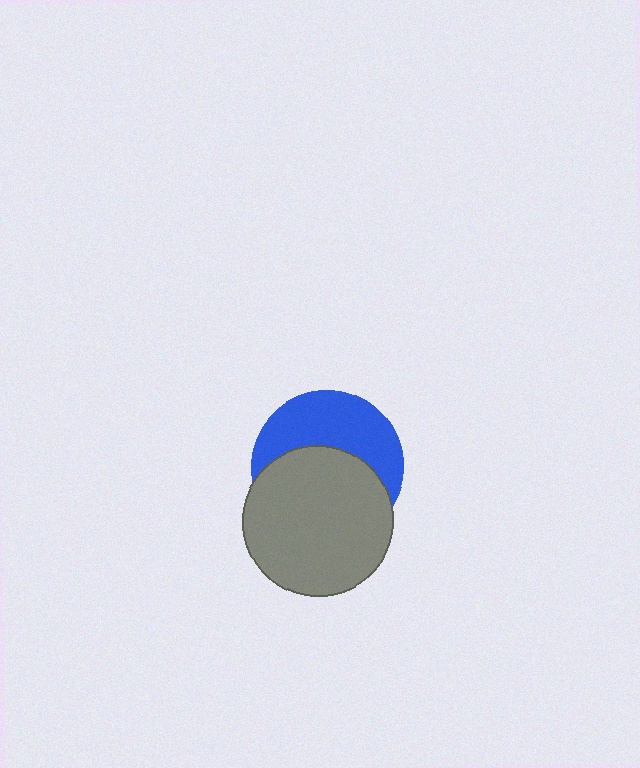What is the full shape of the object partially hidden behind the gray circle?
The partially hidden object is a blue circle.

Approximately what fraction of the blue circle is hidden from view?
Roughly 54% of the blue circle is hidden behind the gray circle.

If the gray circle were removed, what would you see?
You would see the complete blue circle.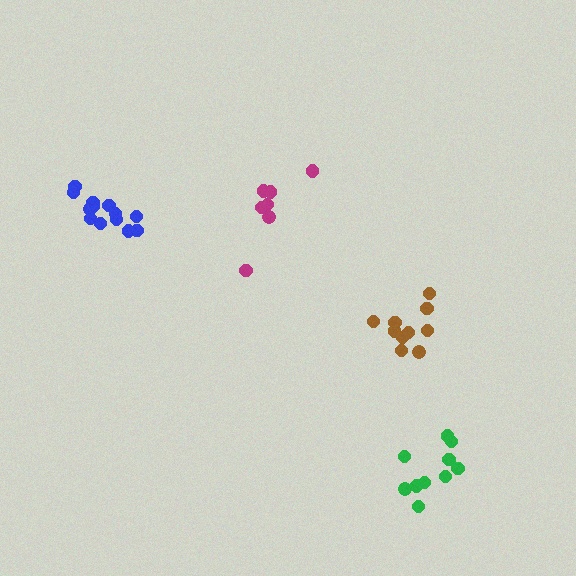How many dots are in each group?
Group 1: 10 dots, Group 2: 7 dots, Group 3: 10 dots, Group 4: 13 dots (40 total).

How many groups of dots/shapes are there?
There are 4 groups.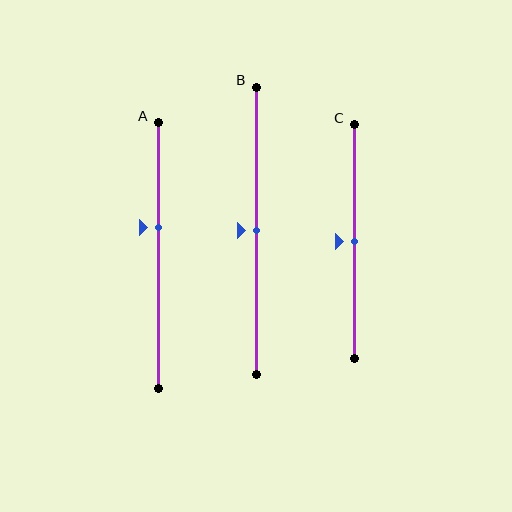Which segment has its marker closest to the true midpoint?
Segment B has its marker closest to the true midpoint.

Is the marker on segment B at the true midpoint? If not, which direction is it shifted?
Yes, the marker on segment B is at the true midpoint.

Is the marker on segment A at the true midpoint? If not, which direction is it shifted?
No, the marker on segment A is shifted upward by about 10% of the segment length.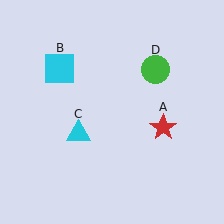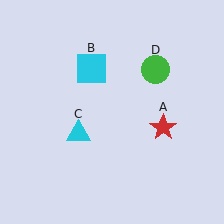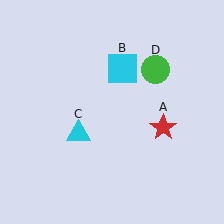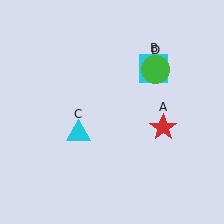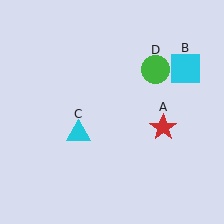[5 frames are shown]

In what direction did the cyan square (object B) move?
The cyan square (object B) moved right.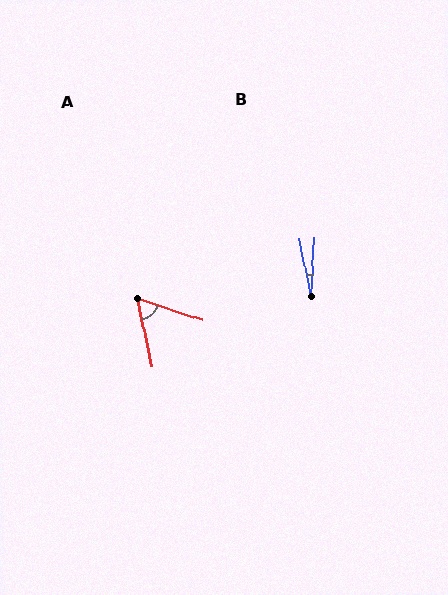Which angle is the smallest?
B, at approximately 15 degrees.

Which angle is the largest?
A, at approximately 60 degrees.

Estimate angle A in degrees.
Approximately 60 degrees.